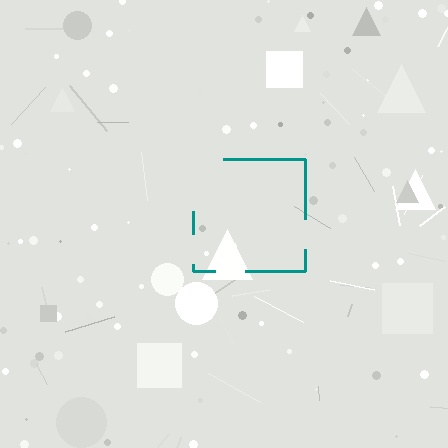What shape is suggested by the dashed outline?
The dashed outline suggests a square.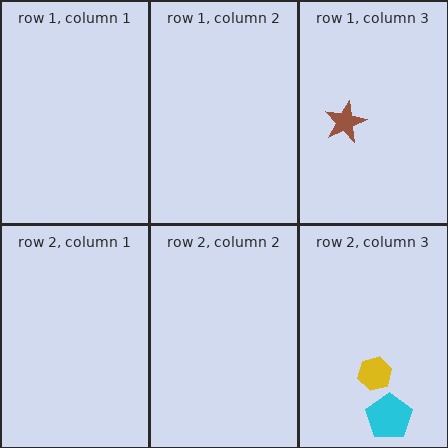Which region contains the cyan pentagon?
The row 2, column 3 region.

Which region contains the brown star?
The row 1, column 3 region.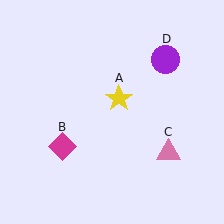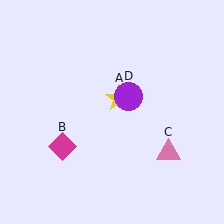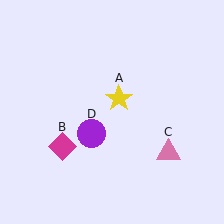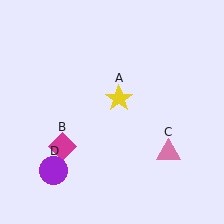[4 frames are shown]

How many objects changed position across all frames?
1 object changed position: purple circle (object D).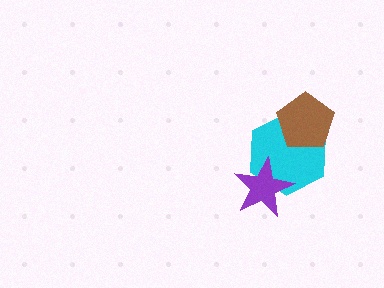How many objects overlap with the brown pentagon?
1 object overlaps with the brown pentagon.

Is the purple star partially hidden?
No, no other shape covers it.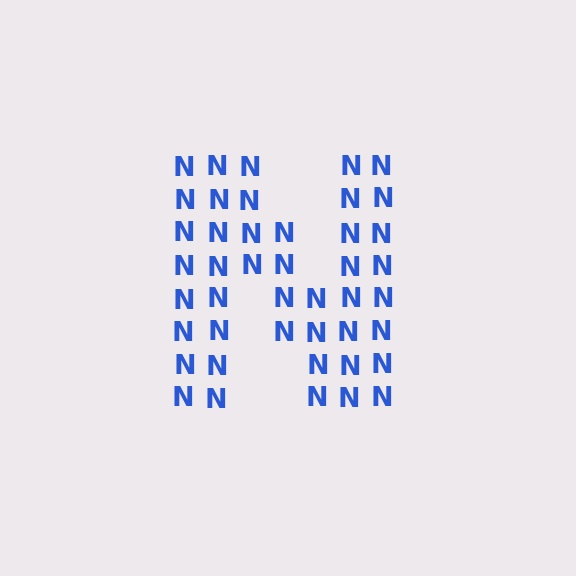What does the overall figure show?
The overall figure shows the letter N.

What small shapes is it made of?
It is made of small letter N's.